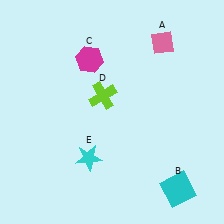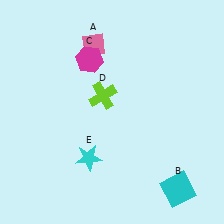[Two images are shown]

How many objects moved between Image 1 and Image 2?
1 object moved between the two images.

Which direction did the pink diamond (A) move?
The pink diamond (A) moved left.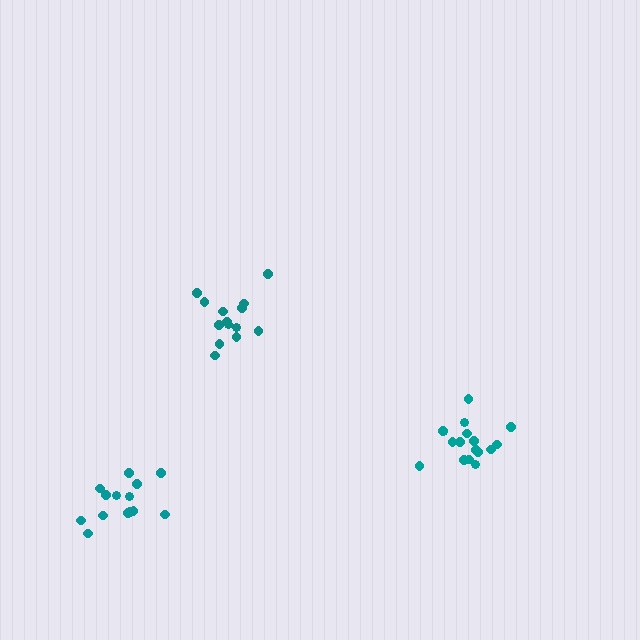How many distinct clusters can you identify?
There are 3 distinct clusters.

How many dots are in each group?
Group 1: 14 dots, Group 2: 14 dots, Group 3: 17 dots (45 total).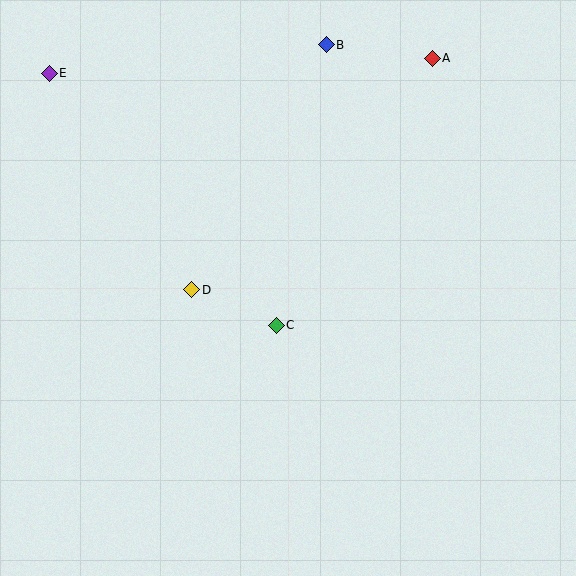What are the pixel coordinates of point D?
Point D is at (192, 290).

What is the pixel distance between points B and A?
The distance between B and A is 107 pixels.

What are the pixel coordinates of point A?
Point A is at (432, 58).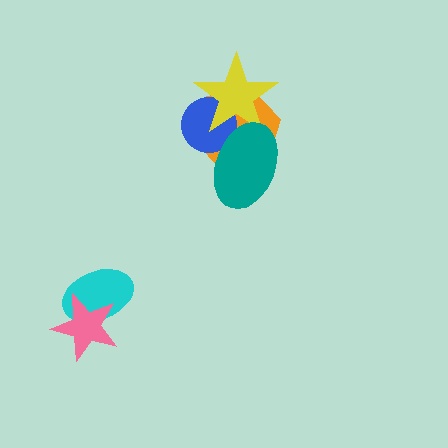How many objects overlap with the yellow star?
3 objects overlap with the yellow star.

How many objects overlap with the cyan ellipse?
1 object overlaps with the cyan ellipse.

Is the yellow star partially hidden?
Yes, it is partially covered by another shape.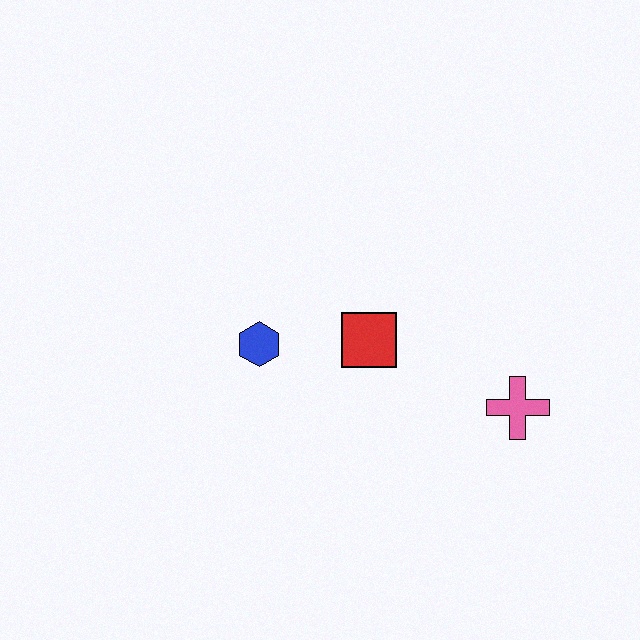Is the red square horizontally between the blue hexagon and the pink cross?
Yes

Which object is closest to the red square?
The blue hexagon is closest to the red square.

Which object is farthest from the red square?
The pink cross is farthest from the red square.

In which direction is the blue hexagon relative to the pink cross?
The blue hexagon is to the left of the pink cross.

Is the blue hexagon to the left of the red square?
Yes